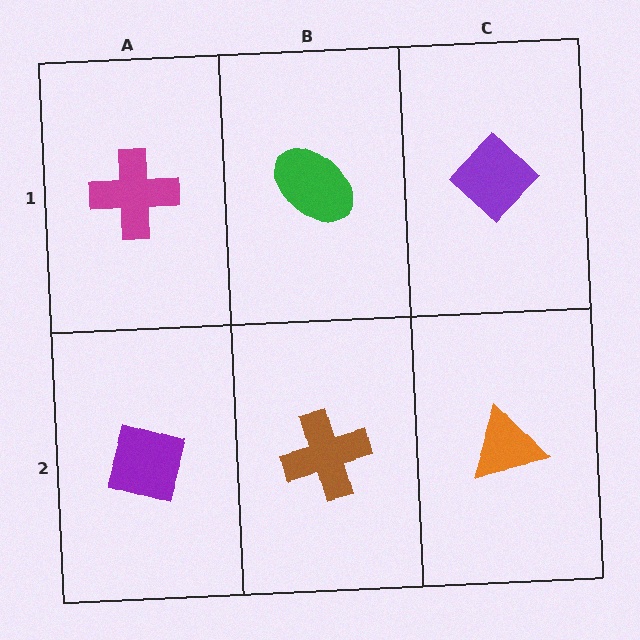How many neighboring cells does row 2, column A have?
2.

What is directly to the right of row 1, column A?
A green ellipse.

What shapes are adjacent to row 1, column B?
A brown cross (row 2, column B), a magenta cross (row 1, column A), a purple diamond (row 1, column C).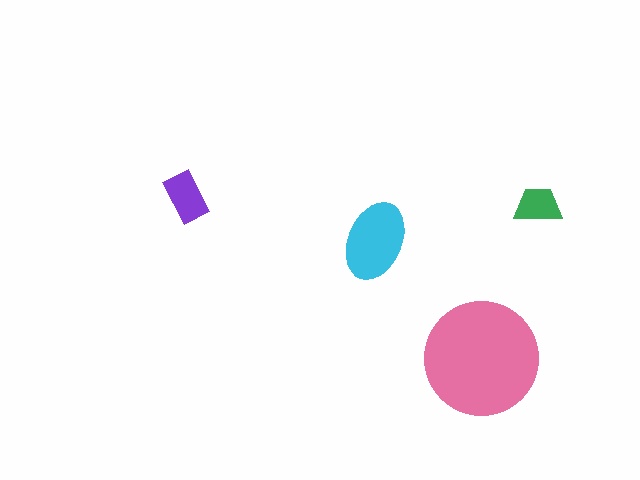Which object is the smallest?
The green trapezoid.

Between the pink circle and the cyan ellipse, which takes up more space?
The pink circle.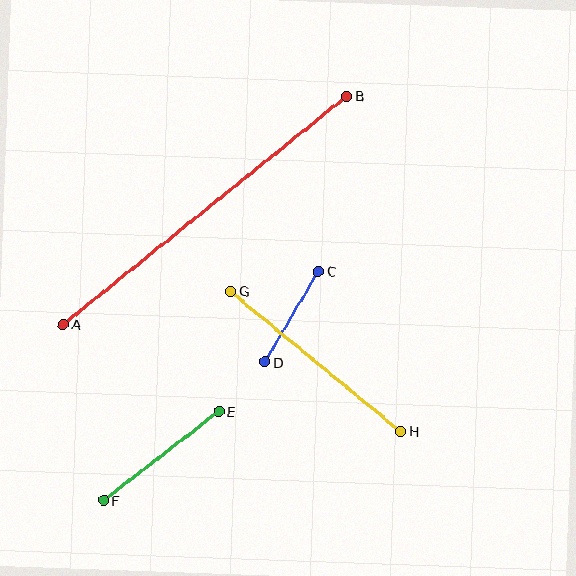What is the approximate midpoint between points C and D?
The midpoint is at approximately (292, 317) pixels.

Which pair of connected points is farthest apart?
Points A and B are farthest apart.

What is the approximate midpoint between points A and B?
The midpoint is at approximately (205, 210) pixels.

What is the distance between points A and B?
The distance is approximately 364 pixels.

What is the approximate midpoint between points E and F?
The midpoint is at approximately (161, 456) pixels.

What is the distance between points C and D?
The distance is approximately 105 pixels.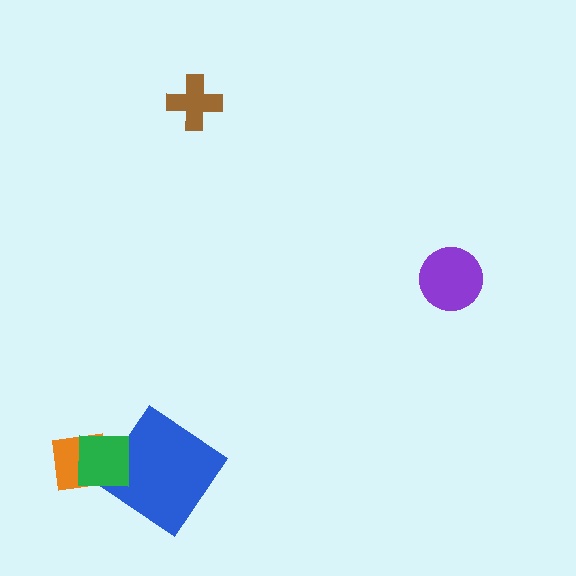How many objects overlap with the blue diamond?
1 object overlaps with the blue diamond.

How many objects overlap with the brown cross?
0 objects overlap with the brown cross.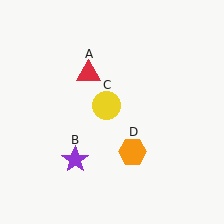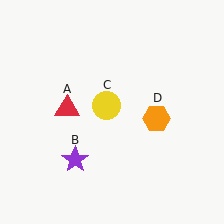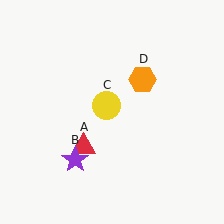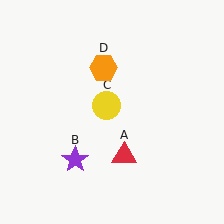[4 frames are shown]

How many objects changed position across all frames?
2 objects changed position: red triangle (object A), orange hexagon (object D).